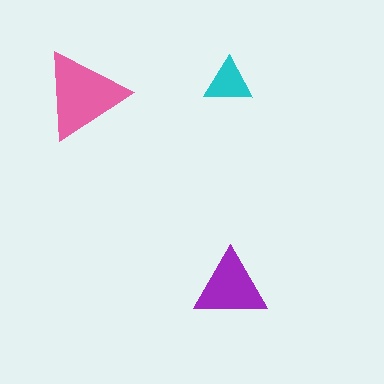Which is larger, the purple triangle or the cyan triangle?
The purple one.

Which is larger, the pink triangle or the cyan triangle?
The pink one.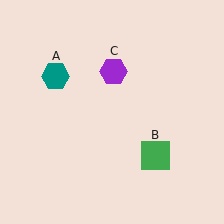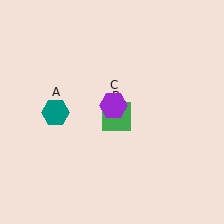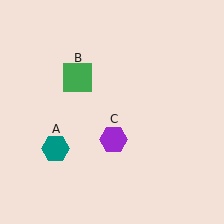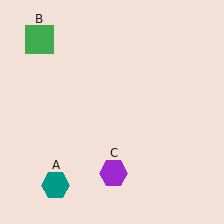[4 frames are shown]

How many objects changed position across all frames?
3 objects changed position: teal hexagon (object A), green square (object B), purple hexagon (object C).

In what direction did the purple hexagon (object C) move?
The purple hexagon (object C) moved down.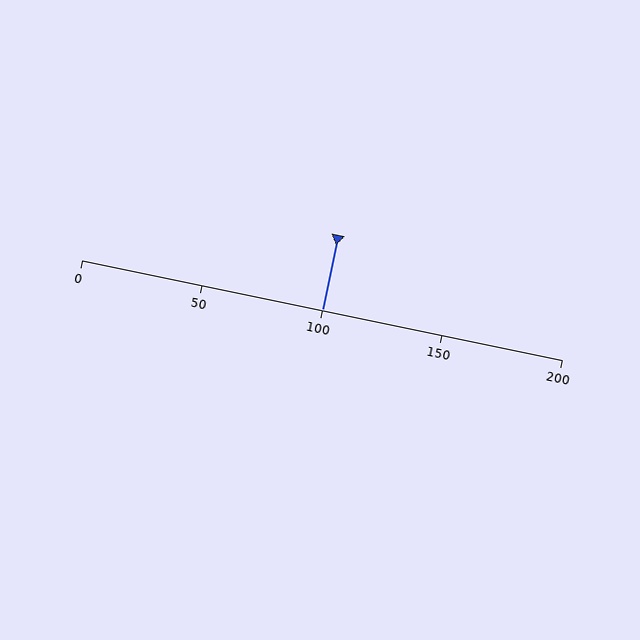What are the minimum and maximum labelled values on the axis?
The axis runs from 0 to 200.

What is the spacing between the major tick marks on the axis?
The major ticks are spaced 50 apart.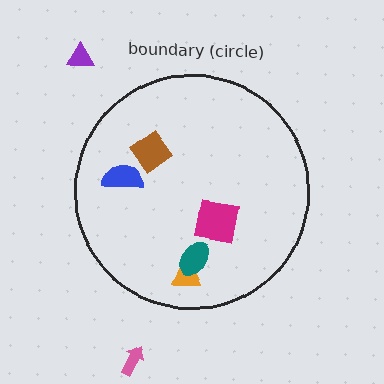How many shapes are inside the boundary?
5 inside, 2 outside.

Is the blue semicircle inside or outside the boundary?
Inside.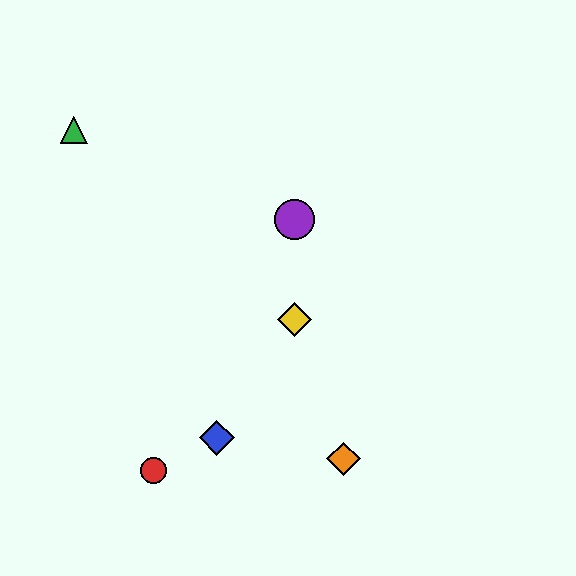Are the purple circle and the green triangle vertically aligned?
No, the purple circle is at x≈294 and the green triangle is at x≈74.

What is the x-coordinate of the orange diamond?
The orange diamond is at x≈343.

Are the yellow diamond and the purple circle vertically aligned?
Yes, both are at x≈294.